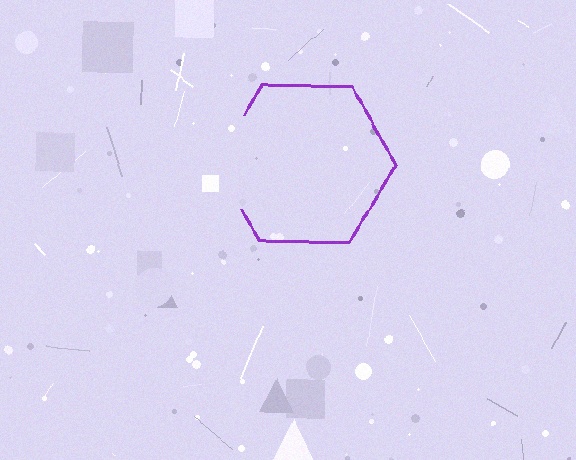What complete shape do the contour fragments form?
The contour fragments form a hexagon.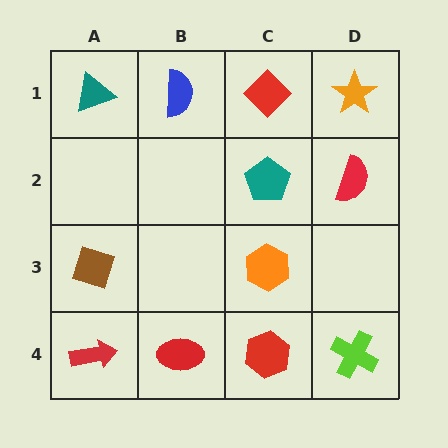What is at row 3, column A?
A brown diamond.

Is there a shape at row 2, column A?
No, that cell is empty.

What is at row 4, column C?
A red hexagon.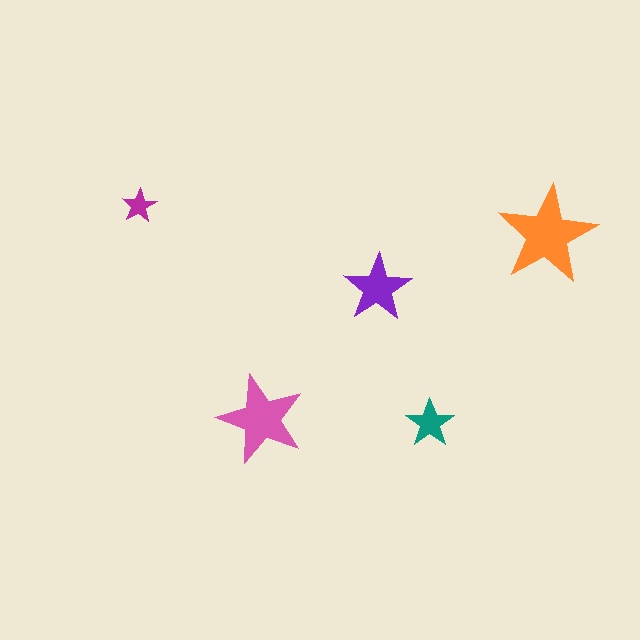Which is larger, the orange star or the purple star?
The orange one.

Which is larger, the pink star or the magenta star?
The pink one.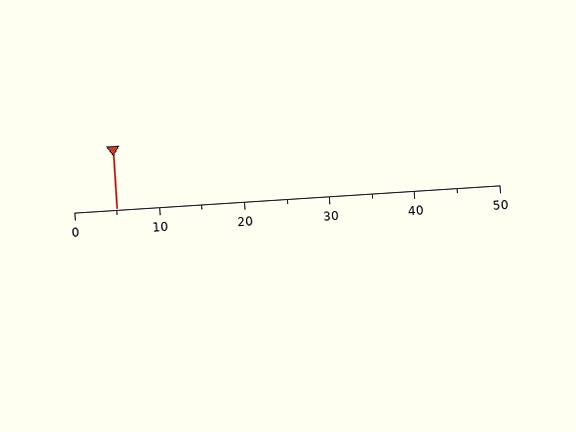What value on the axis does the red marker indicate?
The marker indicates approximately 5.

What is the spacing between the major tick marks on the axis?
The major ticks are spaced 10 apart.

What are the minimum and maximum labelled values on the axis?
The axis runs from 0 to 50.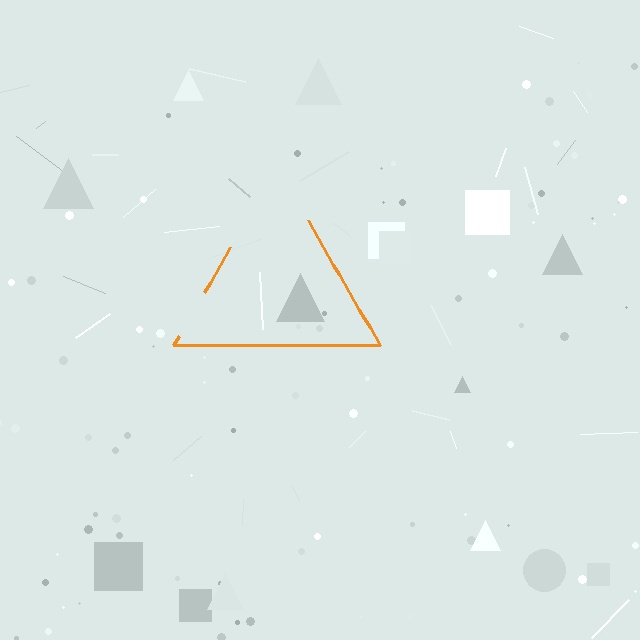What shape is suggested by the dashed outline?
The dashed outline suggests a triangle.